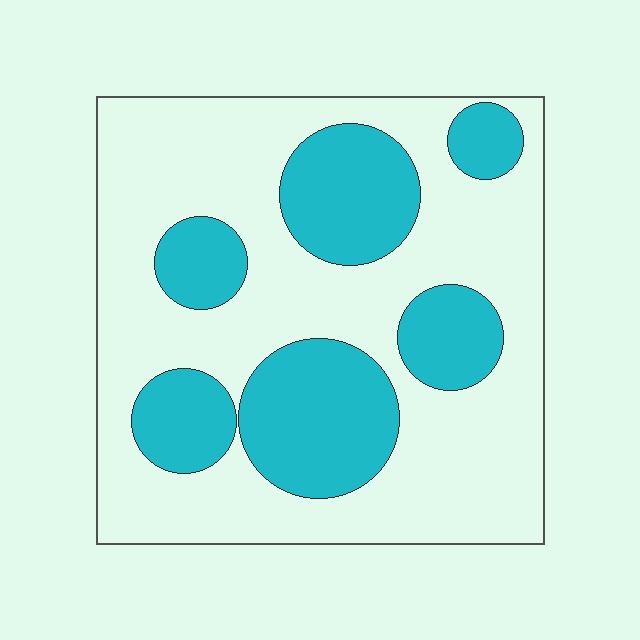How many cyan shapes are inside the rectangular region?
6.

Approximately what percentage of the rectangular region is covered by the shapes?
Approximately 35%.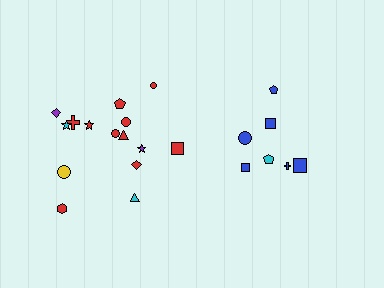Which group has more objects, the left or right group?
The left group.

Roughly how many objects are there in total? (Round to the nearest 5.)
Roughly 20 objects in total.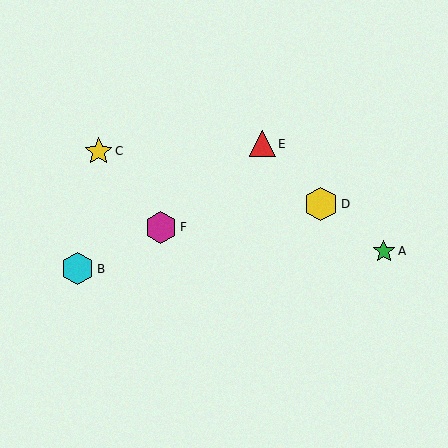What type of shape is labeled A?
Shape A is a green star.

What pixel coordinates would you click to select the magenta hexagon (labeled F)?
Click at (161, 227) to select the magenta hexagon F.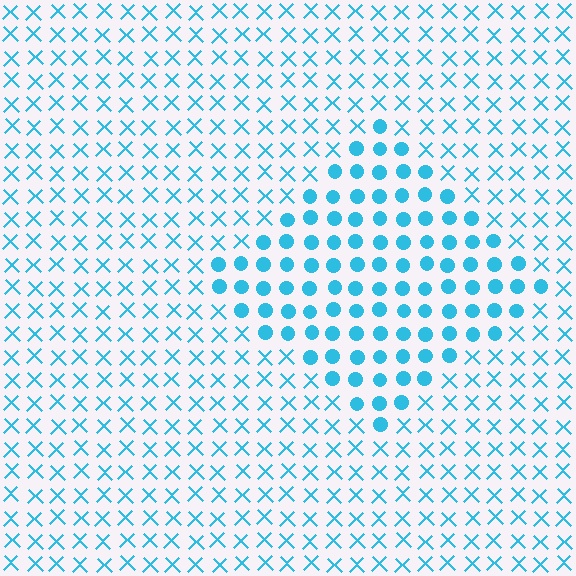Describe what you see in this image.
The image is filled with small cyan elements arranged in a uniform grid. A diamond-shaped region contains circles, while the surrounding area contains X marks. The boundary is defined purely by the change in element shape.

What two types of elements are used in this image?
The image uses circles inside the diamond region and X marks outside it.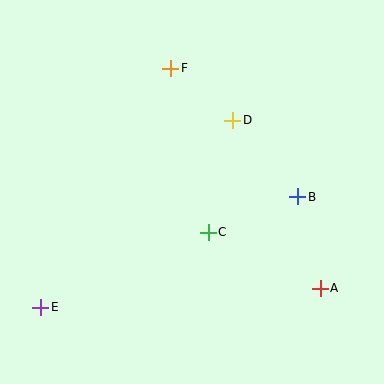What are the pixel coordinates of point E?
Point E is at (41, 307).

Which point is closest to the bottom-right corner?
Point A is closest to the bottom-right corner.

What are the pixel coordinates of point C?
Point C is at (208, 232).